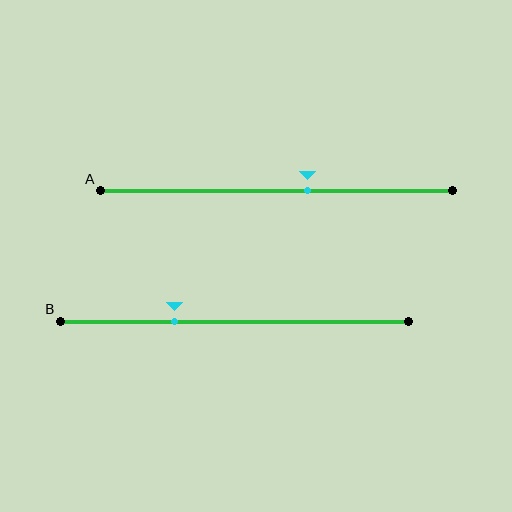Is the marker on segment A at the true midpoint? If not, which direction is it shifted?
No, the marker on segment A is shifted to the right by about 9% of the segment length.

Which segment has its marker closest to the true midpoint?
Segment A has its marker closest to the true midpoint.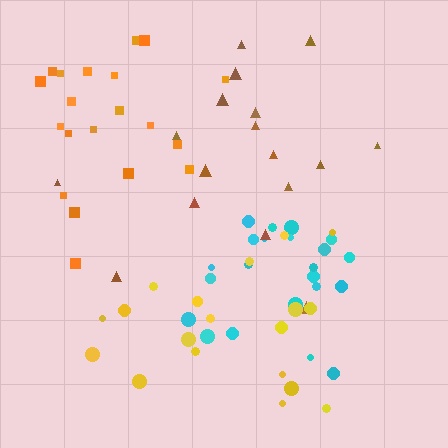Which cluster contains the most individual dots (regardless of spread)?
Cyan (22).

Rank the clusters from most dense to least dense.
cyan, orange, yellow, brown.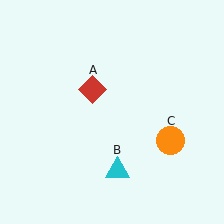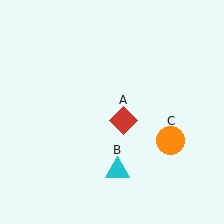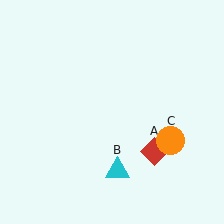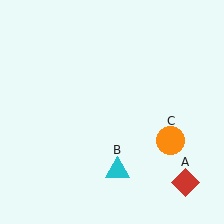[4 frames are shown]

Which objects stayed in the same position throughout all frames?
Cyan triangle (object B) and orange circle (object C) remained stationary.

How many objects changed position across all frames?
1 object changed position: red diamond (object A).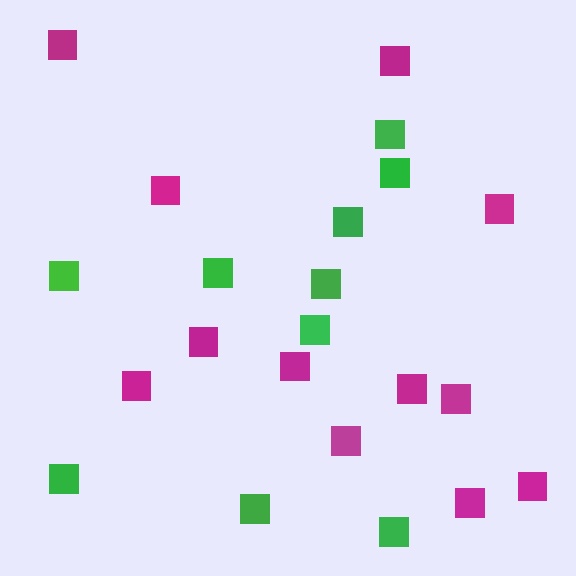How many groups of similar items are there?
There are 2 groups: one group of green squares (10) and one group of magenta squares (12).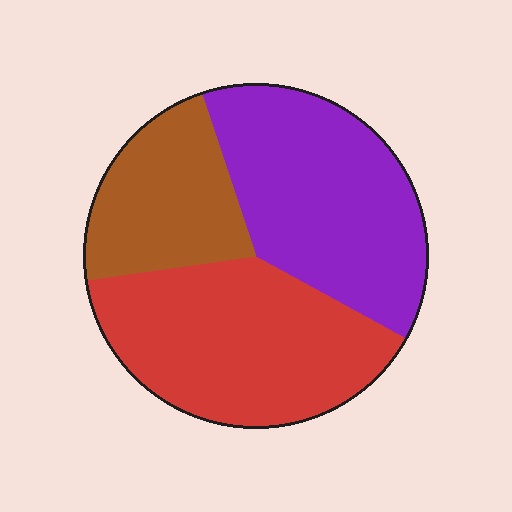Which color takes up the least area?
Brown, at roughly 20%.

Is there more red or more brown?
Red.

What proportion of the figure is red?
Red covers 40% of the figure.